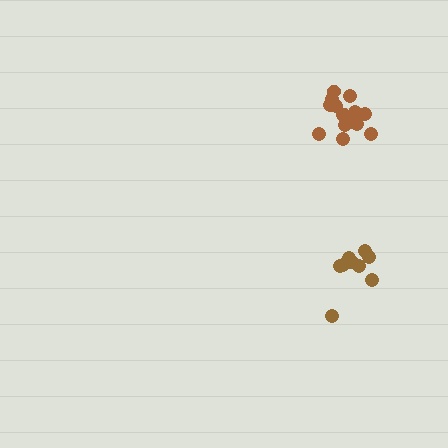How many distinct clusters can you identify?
There are 2 distinct clusters.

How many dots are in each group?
Group 1: 10 dots, Group 2: 15 dots (25 total).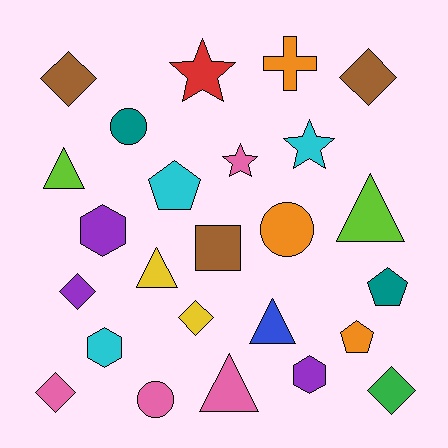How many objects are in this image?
There are 25 objects.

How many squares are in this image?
There is 1 square.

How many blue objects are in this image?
There is 1 blue object.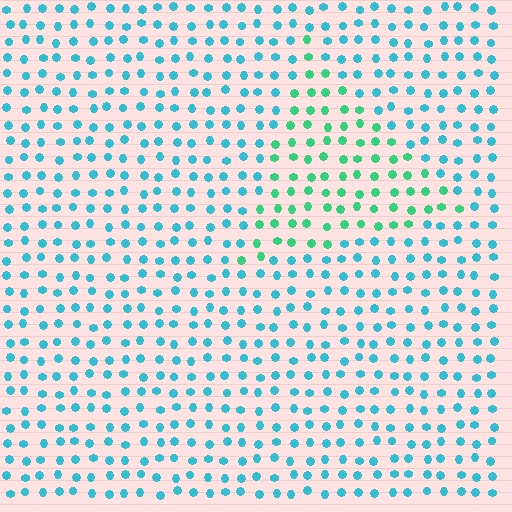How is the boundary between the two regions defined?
The boundary is defined purely by a slight shift in hue (about 39 degrees). Spacing, size, and orientation are identical on both sides.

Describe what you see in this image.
The image is filled with small cyan elements in a uniform arrangement. A triangle-shaped region is visible where the elements are tinted to a slightly different hue, forming a subtle color boundary.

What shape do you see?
I see a triangle.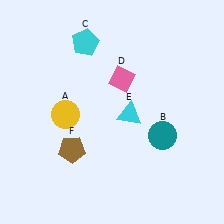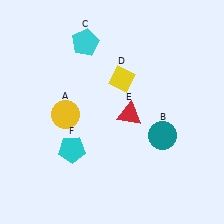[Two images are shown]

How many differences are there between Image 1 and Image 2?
There are 3 differences between the two images.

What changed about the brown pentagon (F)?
In Image 1, F is brown. In Image 2, it changed to cyan.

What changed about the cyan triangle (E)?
In Image 1, E is cyan. In Image 2, it changed to red.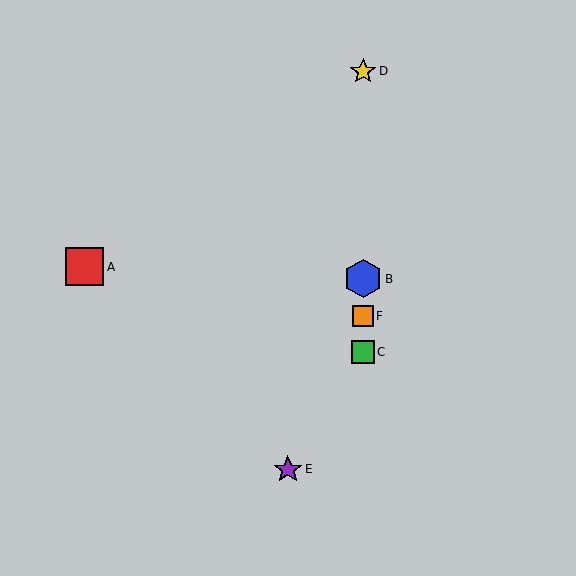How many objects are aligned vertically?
4 objects (B, C, D, F) are aligned vertically.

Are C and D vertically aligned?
Yes, both are at x≈363.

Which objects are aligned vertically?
Objects B, C, D, F are aligned vertically.